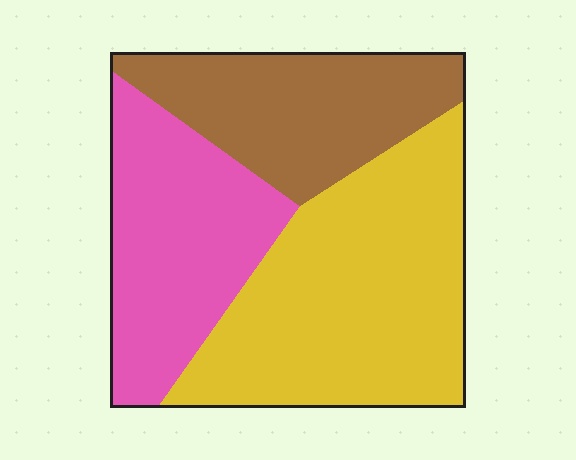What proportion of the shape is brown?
Brown takes up about one quarter (1/4) of the shape.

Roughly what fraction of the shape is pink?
Pink covers 29% of the shape.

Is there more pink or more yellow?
Yellow.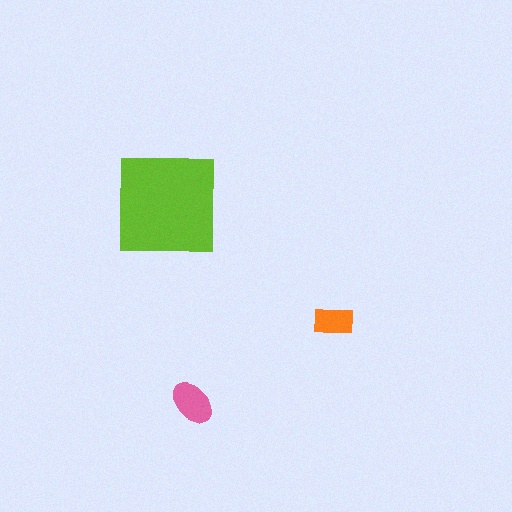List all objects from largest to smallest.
The lime square, the pink ellipse, the orange rectangle.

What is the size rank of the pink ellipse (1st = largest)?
2nd.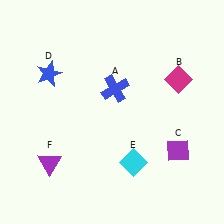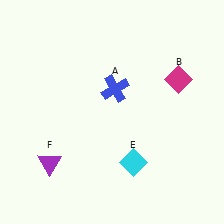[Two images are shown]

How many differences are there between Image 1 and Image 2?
There are 2 differences between the two images.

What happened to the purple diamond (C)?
The purple diamond (C) was removed in Image 2. It was in the bottom-right area of Image 1.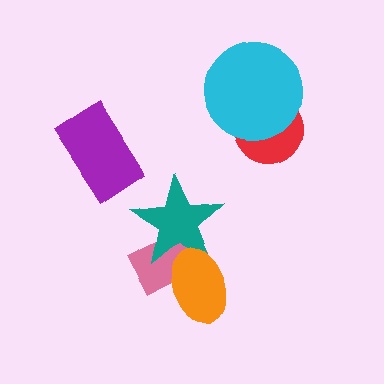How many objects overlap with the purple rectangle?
0 objects overlap with the purple rectangle.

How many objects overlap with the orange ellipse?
2 objects overlap with the orange ellipse.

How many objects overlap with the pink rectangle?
2 objects overlap with the pink rectangle.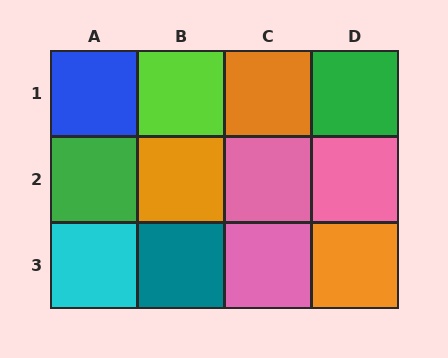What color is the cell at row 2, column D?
Pink.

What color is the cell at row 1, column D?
Green.